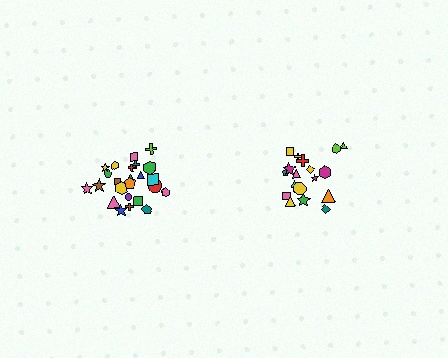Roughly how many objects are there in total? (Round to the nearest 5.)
Roughly 45 objects in total.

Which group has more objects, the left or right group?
The left group.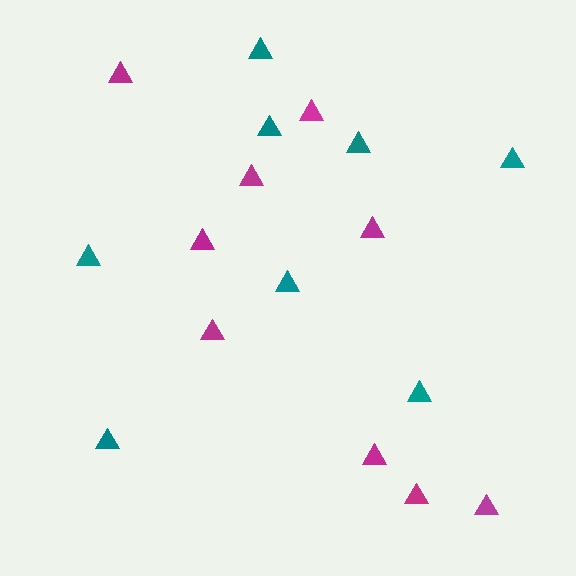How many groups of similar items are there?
There are 2 groups: one group of magenta triangles (9) and one group of teal triangles (8).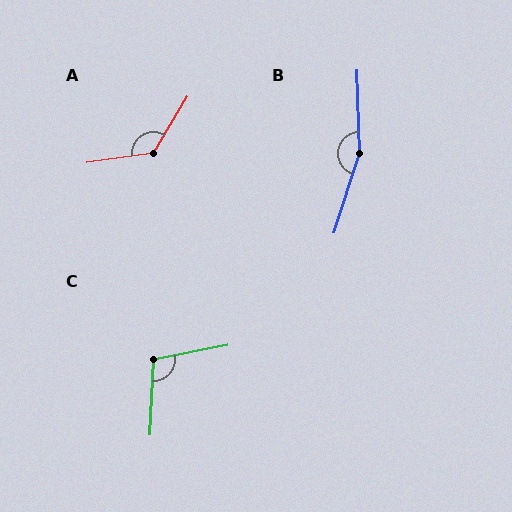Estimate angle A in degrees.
Approximately 129 degrees.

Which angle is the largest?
B, at approximately 160 degrees.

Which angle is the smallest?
C, at approximately 104 degrees.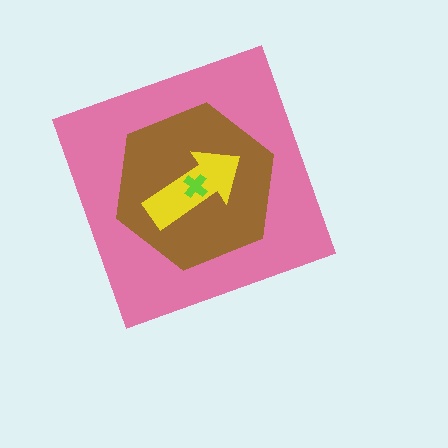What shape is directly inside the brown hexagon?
The yellow arrow.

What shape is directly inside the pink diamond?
The brown hexagon.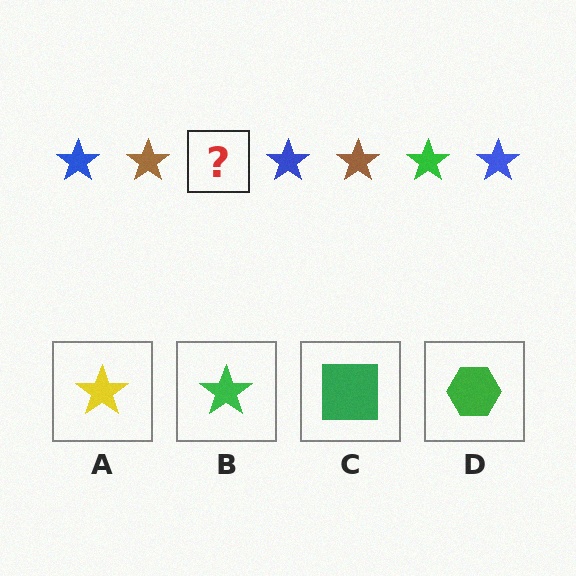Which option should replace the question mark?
Option B.